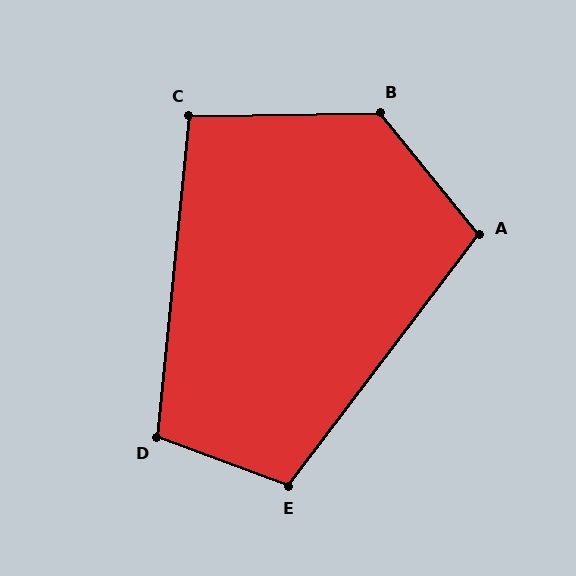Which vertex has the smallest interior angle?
C, at approximately 97 degrees.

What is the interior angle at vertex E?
Approximately 107 degrees (obtuse).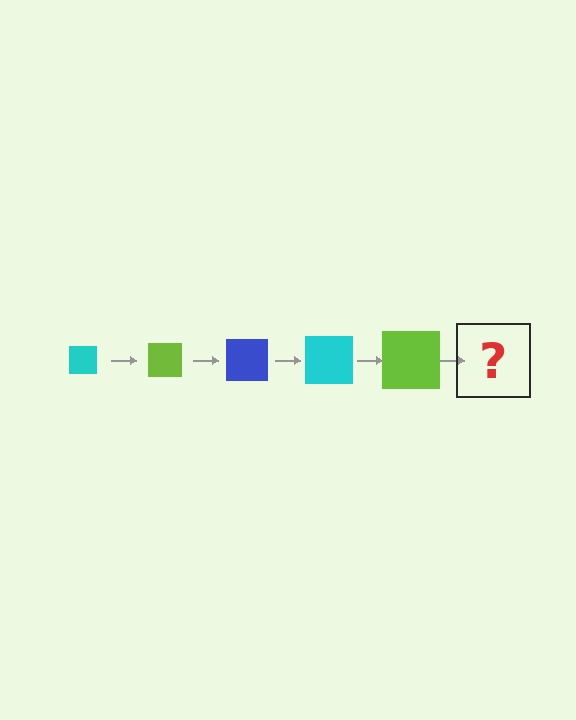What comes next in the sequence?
The next element should be a blue square, larger than the previous one.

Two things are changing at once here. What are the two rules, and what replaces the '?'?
The two rules are that the square grows larger each step and the color cycles through cyan, lime, and blue. The '?' should be a blue square, larger than the previous one.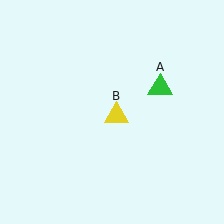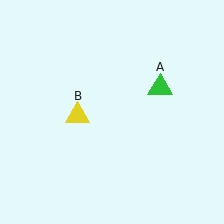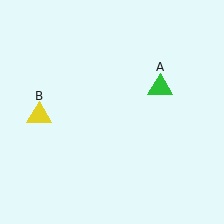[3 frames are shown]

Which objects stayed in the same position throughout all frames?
Green triangle (object A) remained stationary.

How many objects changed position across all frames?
1 object changed position: yellow triangle (object B).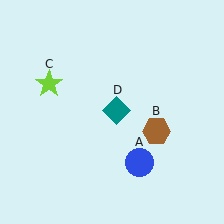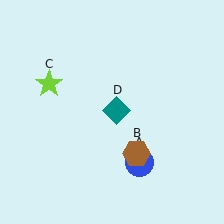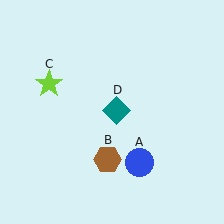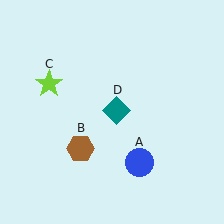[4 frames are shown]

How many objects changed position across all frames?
1 object changed position: brown hexagon (object B).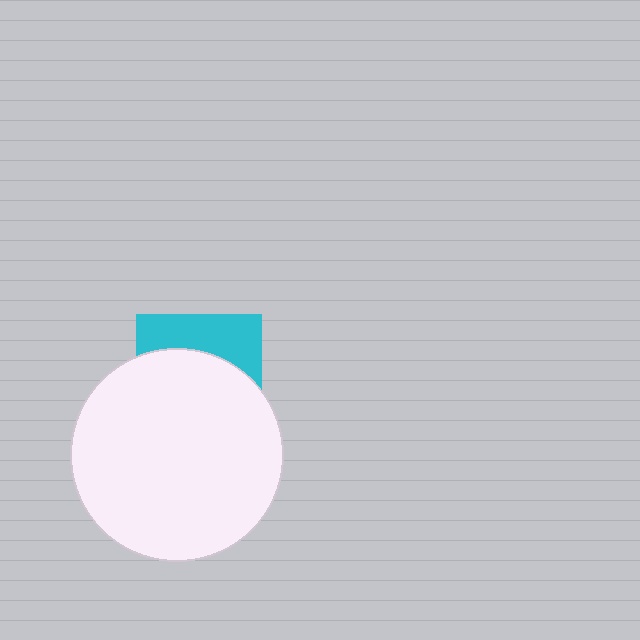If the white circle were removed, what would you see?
You would see the complete cyan square.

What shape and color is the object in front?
The object in front is a white circle.